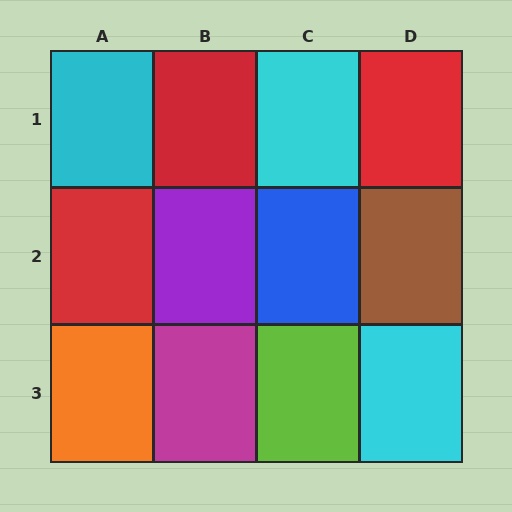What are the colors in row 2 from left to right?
Red, purple, blue, brown.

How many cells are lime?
1 cell is lime.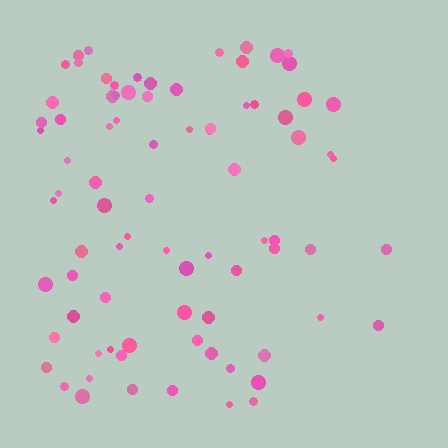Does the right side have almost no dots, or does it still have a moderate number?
Still a moderate number, just noticeably fewer than the left.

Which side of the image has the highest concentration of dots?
The left.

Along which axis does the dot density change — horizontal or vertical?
Horizontal.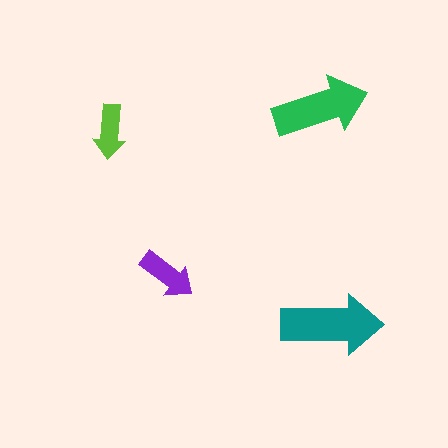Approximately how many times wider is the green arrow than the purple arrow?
About 1.5 times wider.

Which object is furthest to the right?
The teal arrow is rightmost.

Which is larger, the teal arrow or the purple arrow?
The teal one.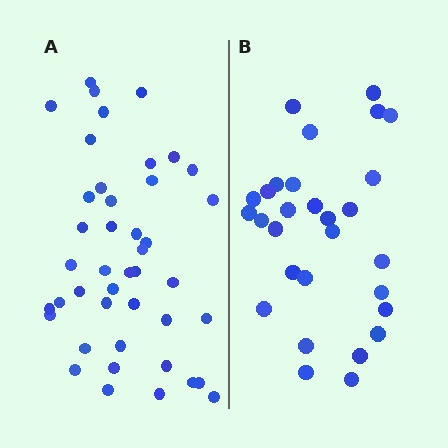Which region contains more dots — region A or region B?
Region A (the left region) has more dots.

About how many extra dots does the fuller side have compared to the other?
Region A has approximately 15 more dots than region B.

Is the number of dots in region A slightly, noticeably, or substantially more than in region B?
Region A has substantially more. The ratio is roughly 1.5 to 1.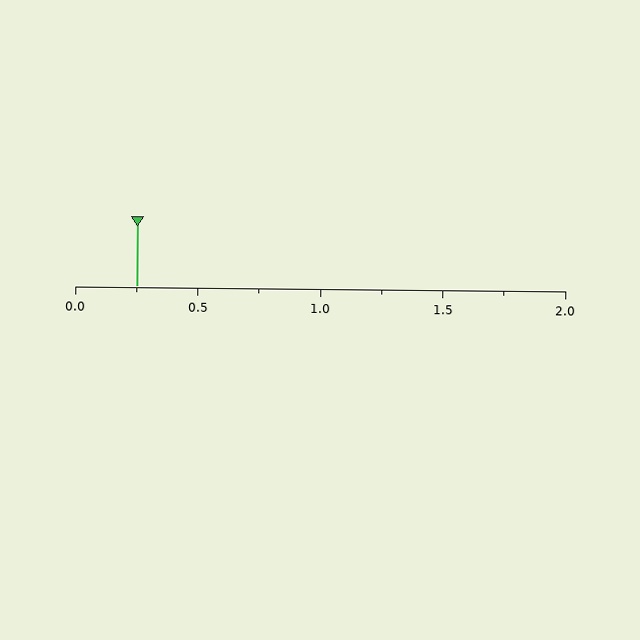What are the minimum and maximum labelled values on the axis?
The axis runs from 0.0 to 2.0.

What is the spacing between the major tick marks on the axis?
The major ticks are spaced 0.5 apart.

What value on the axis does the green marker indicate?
The marker indicates approximately 0.25.